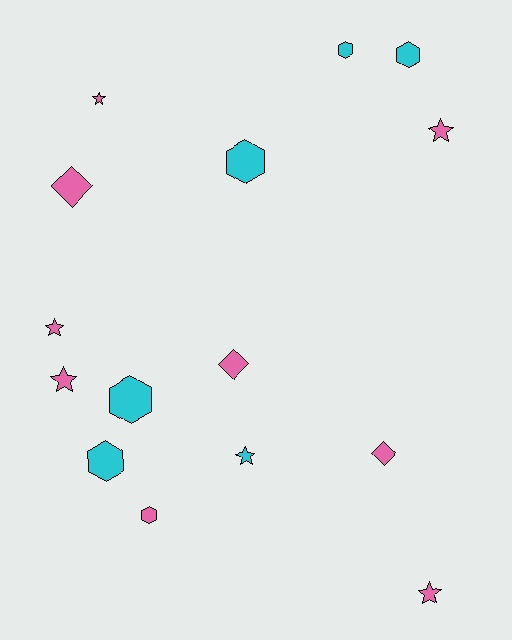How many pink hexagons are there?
There is 1 pink hexagon.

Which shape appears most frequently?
Star, with 6 objects.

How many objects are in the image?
There are 15 objects.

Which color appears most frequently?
Pink, with 9 objects.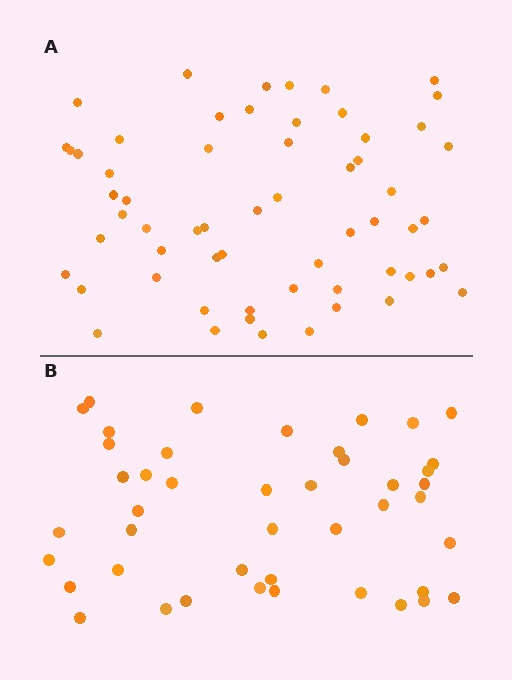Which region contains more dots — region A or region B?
Region A (the top region) has more dots.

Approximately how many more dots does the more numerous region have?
Region A has approximately 15 more dots than region B.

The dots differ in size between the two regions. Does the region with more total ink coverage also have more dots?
No. Region B has more total ink coverage because its dots are larger, but region A actually contains more individual dots. Total area can be misleading — the number of items is what matters here.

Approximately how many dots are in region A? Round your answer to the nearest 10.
About 60 dots.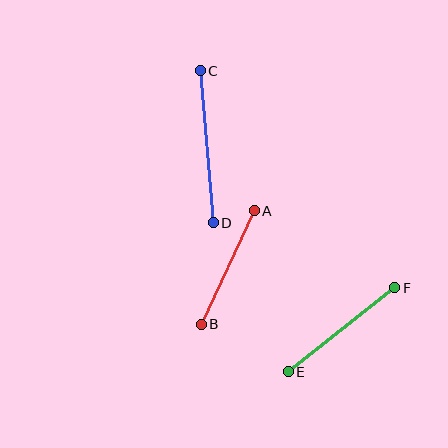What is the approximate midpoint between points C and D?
The midpoint is at approximately (207, 147) pixels.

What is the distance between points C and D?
The distance is approximately 153 pixels.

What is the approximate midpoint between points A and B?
The midpoint is at approximately (228, 268) pixels.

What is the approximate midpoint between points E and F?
The midpoint is at approximately (342, 330) pixels.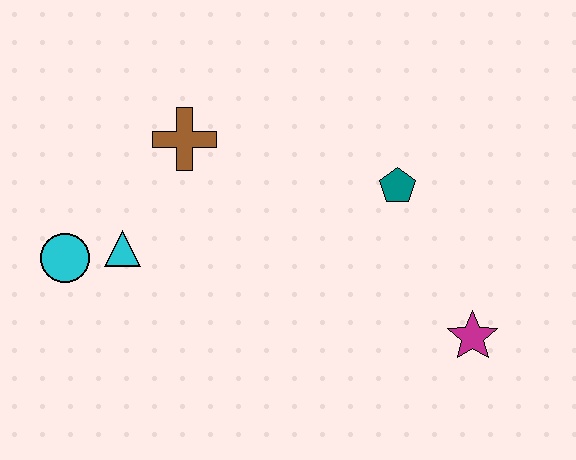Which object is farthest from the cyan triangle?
The magenta star is farthest from the cyan triangle.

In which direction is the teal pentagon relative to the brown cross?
The teal pentagon is to the right of the brown cross.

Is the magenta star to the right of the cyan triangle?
Yes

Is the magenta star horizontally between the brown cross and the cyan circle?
No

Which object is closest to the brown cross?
The cyan triangle is closest to the brown cross.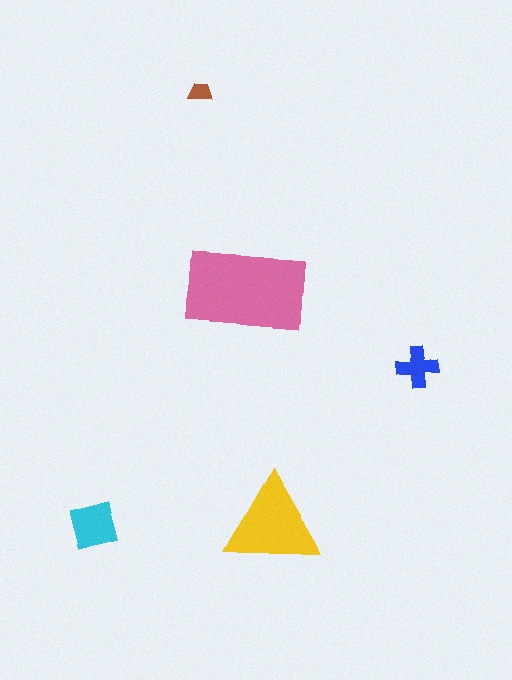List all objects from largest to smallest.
The pink rectangle, the yellow triangle, the cyan square, the blue cross, the brown trapezoid.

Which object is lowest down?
The cyan square is bottommost.